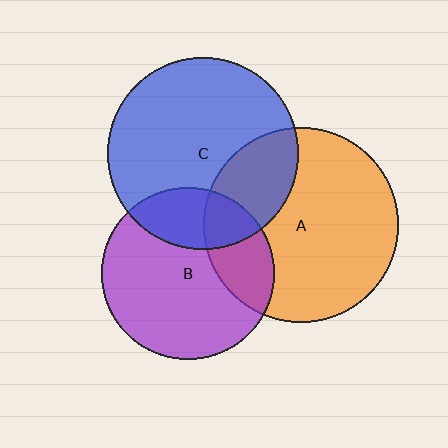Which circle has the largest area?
Circle A (orange).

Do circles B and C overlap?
Yes.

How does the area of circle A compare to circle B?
Approximately 1.3 times.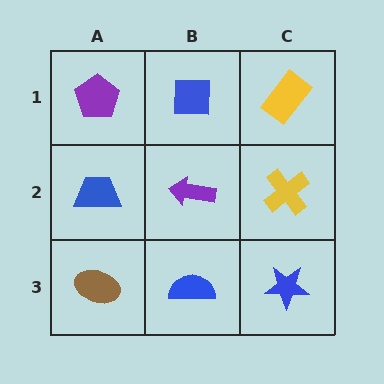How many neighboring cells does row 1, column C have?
2.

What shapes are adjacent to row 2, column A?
A purple pentagon (row 1, column A), a brown ellipse (row 3, column A), a purple arrow (row 2, column B).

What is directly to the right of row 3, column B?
A blue star.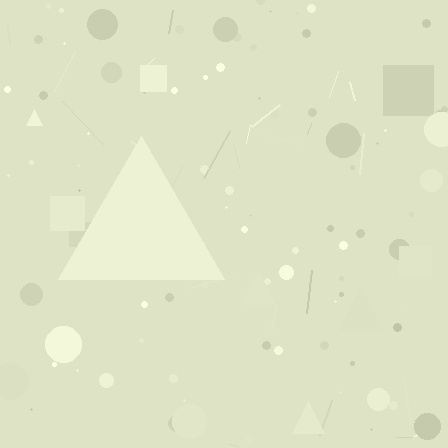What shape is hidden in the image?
A triangle is hidden in the image.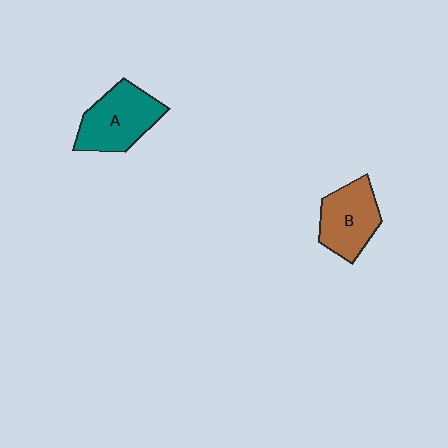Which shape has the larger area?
Shape A (teal).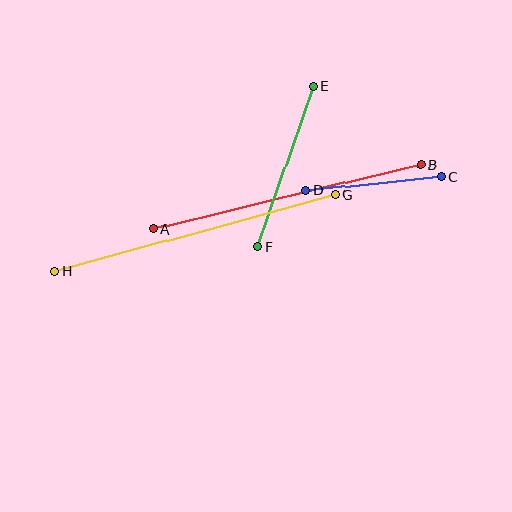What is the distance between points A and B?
The distance is approximately 275 pixels.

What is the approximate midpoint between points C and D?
The midpoint is at approximately (374, 184) pixels.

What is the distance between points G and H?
The distance is approximately 291 pixels.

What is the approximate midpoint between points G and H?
The midpoint is at approximately (195, 233) pixels.